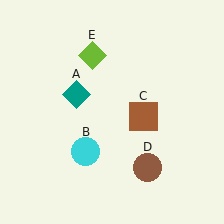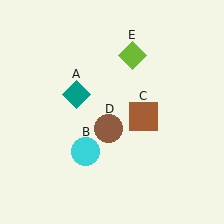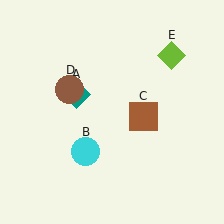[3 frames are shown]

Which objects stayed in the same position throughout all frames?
Teal diamond (object A) and cyan circle (object B) and brown square (object C) remained stationary.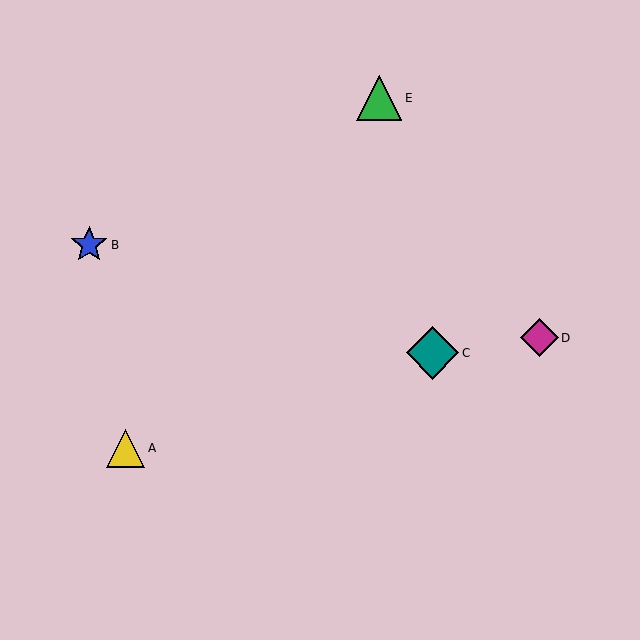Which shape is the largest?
The teal diamond (labeled C) is the largest.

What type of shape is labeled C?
Shape C is a teal diamond.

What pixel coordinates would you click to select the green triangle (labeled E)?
Click at (379, 98) to select the green triangle E.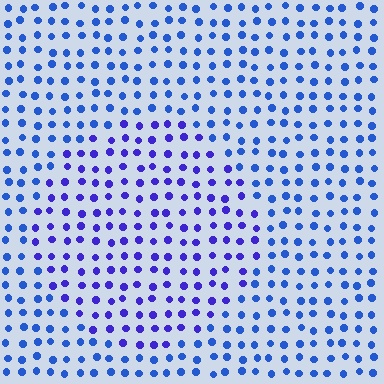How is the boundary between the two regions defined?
The boundary is defined purely by a slight shift in hue (about 27 degrees). Spacing, size, and orientation are identical on both sides.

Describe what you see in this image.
The image is filled with small blue elements in a uniform arrangement. A circle-shaped region is visible where the elements are tinted to a slightly different hue, forming a subtle color boundary.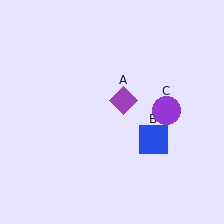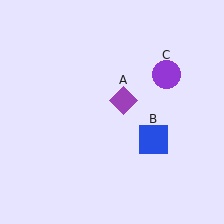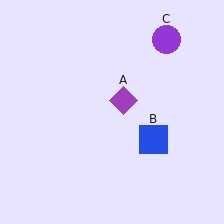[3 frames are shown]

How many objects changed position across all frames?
1 object changed position: purple circle (object C).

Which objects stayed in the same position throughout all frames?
Purple diamond (object A) and blue square (object B) remained stationary.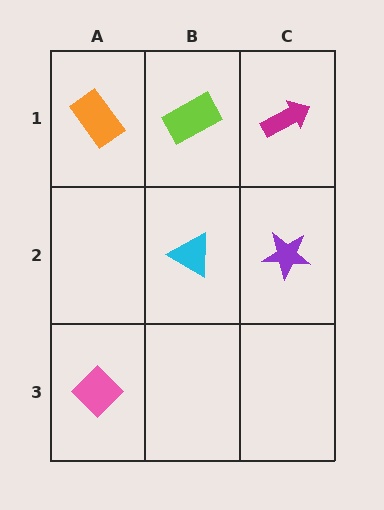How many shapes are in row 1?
3 shapes.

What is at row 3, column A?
A pink diamond.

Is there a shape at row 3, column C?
No, that cell is empty.